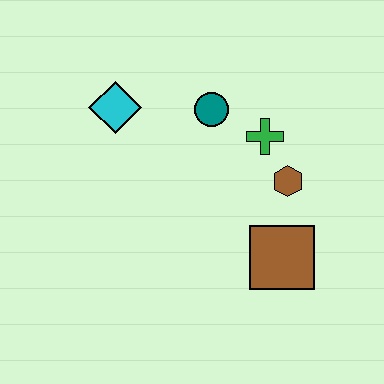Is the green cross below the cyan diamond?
Yes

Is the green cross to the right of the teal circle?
Yes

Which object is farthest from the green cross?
The cyan diamond is farthest from the green cross.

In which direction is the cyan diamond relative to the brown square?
The cyan diamond is to the left of the brown square.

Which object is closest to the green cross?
The brown hexagon is closest to the green cross.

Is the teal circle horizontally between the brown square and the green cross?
No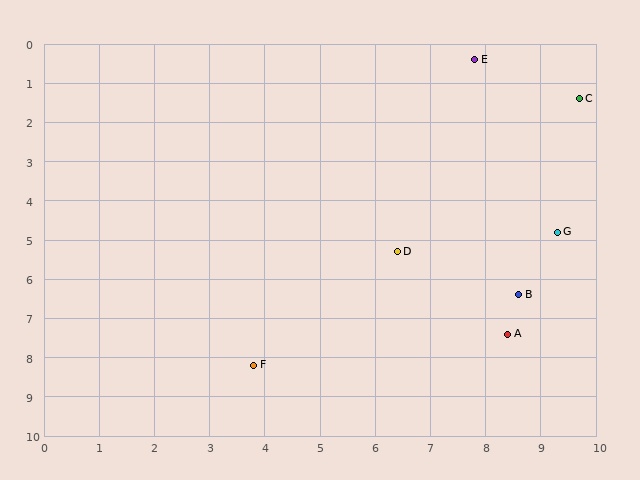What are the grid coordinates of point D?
Point D is at approximately (6.4, 5.3).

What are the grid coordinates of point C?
Point C is at approximately (9.7, 1.4).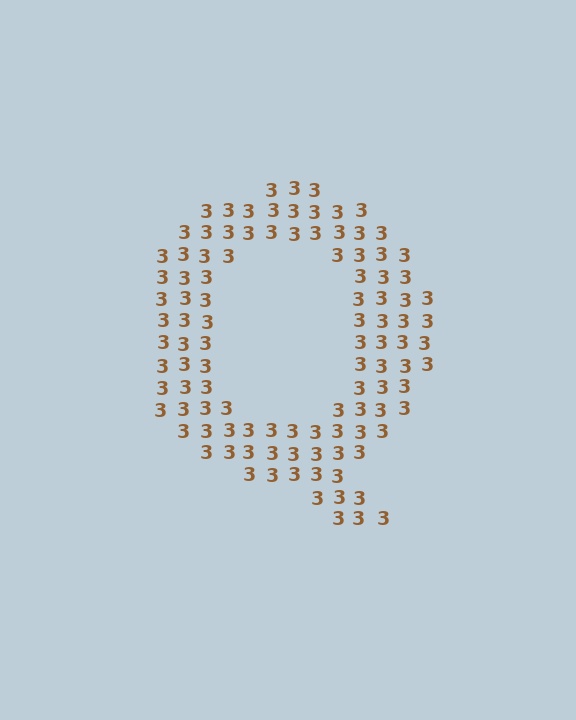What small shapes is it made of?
It is made of small digit 3's.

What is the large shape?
The large shape is the letter Q.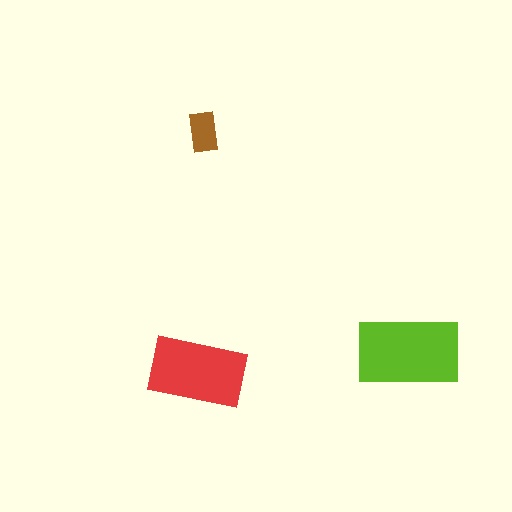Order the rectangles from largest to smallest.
the lime one, the red one, the brown one.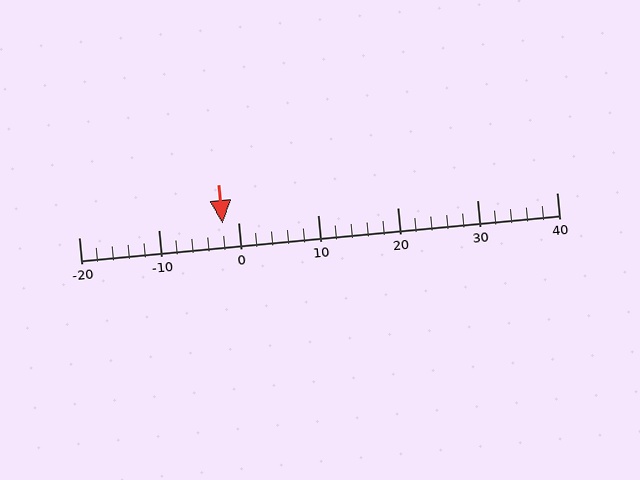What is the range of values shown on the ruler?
The ruler shows values from -20 to 40.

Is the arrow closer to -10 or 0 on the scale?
The arrow is closer to 0.